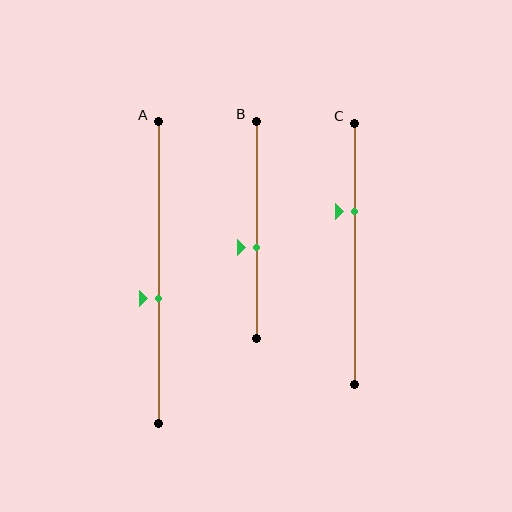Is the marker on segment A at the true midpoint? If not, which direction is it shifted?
No, the marker on segment A is shifted downward by about 9% of the segment length.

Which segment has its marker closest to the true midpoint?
Segment B has its marker closest to the true midpoint.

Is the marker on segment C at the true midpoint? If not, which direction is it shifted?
No, the marker on segment C is shifted upward by about 16% of the segment length.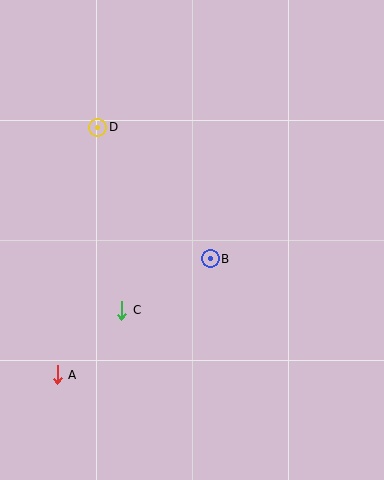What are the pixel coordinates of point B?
Point B is at (210, 259).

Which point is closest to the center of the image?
Point B at (210, 259) is closest to the center.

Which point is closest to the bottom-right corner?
Point B is closest to the bottom-right corner.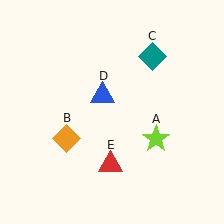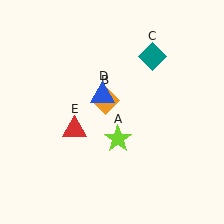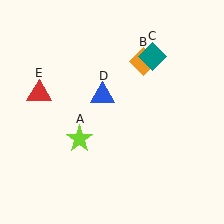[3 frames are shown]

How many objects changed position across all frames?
3 objects changed position: lime star (object A), orange diamond (object B), red triangle (object E).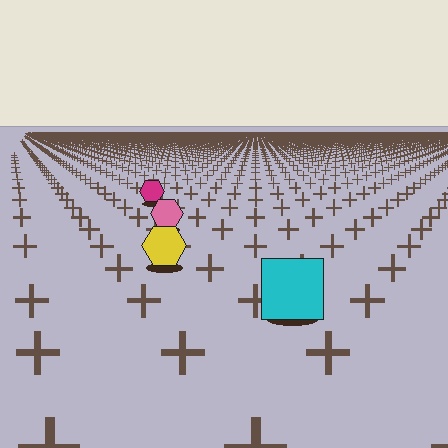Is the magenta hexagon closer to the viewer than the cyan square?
No. The cyan square is closer — you can tell from the texture gradient: the ground texture is coarser near it.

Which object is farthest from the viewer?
The magenta hexagon is farthest from the viewer. It appears smaller and the ground texture around it is denser.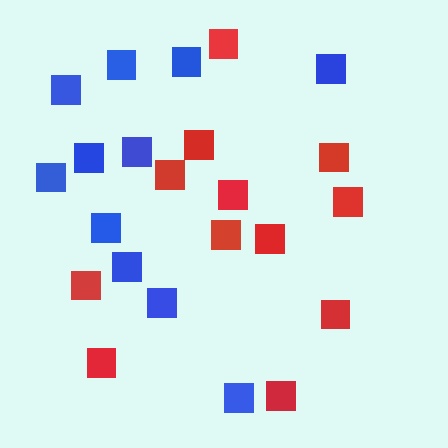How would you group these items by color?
There are 2 groups: one group of blue squares (11) and one group of red squares (12).